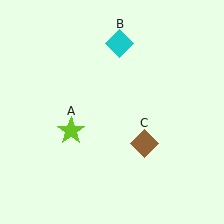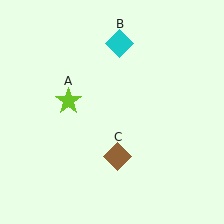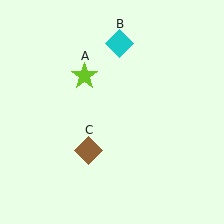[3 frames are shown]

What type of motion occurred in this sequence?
The lime star (object A), brown diamond (object C) rotated clockwise around the center of the scene.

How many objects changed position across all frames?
2 objects changed position: lime star (object A), brown diamond (object C).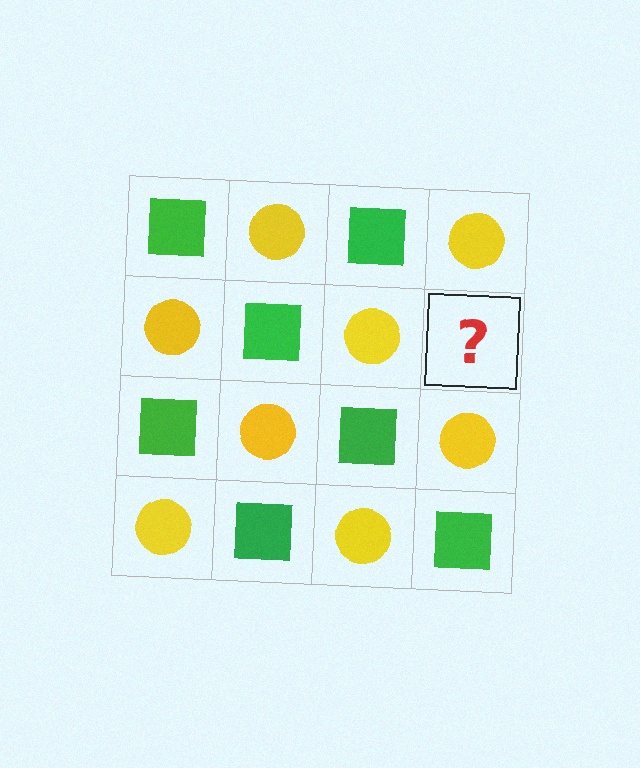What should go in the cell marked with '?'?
The missing cell should contain a green square.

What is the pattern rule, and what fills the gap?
The rule is that it alternates green square and yellow circle in a checkerboard pattern. The gap should be filled with a green square.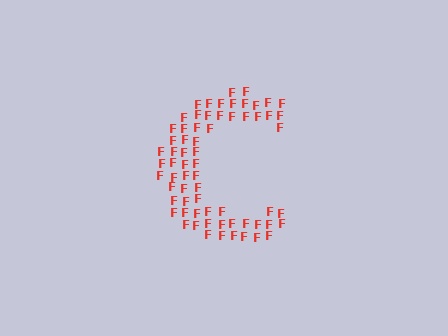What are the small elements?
The small elements are letter F's.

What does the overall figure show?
The overall figure shows the letter C.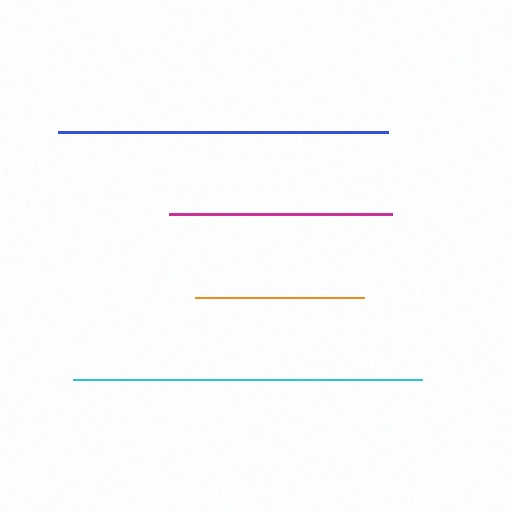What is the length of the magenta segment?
The magenta segment is approximately 223 pixels long.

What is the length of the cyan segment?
The cyan segment is approximately 349 pixels long.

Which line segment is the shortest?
The orange line is the shortest at approximately 169 pixels.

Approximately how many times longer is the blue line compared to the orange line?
The blue line is approximately 1.9 times the length of the orange line.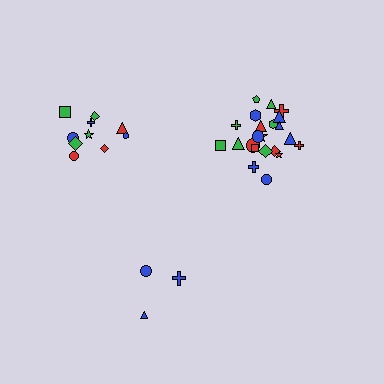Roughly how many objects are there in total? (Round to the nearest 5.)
Roughly 35 objects in total.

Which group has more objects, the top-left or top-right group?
The top-right group.